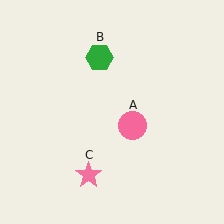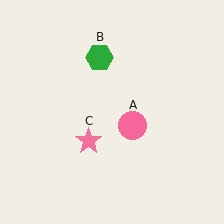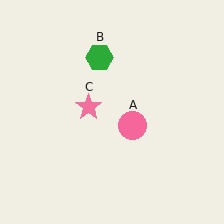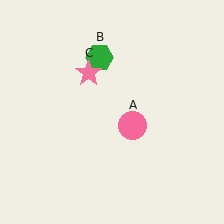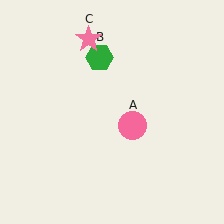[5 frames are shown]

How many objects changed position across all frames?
1 object changed position: pink star (object C).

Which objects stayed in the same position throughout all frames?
Pink circle (object A) and green hexagon (object B) remained stationary.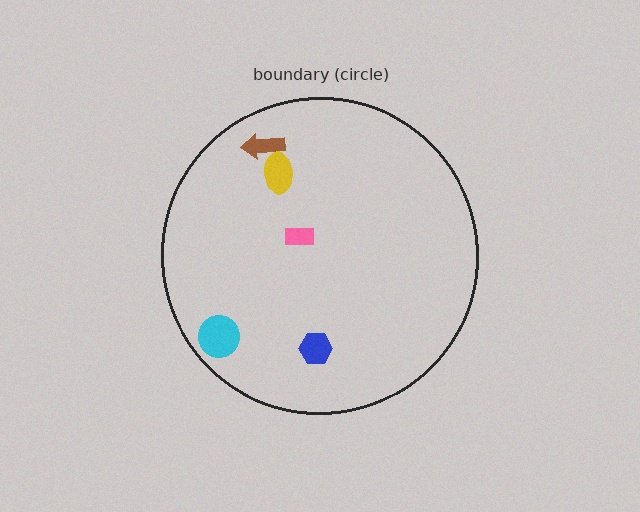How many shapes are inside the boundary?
5 inside, 0 outside.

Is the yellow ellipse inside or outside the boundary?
Inside.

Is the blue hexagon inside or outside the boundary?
Inside.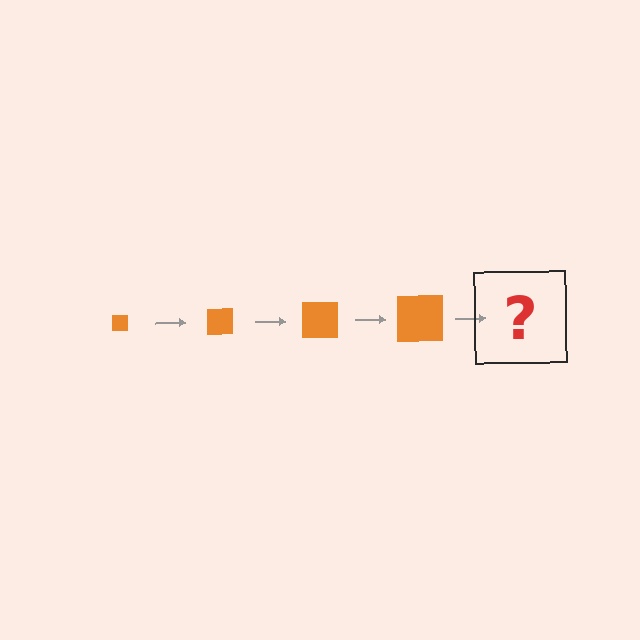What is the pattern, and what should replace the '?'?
The pattern is that the square gets progressively larger each step. The '?' should be an orange square, larger than the previous one.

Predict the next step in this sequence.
The next step is an orange square, larger than the previous one.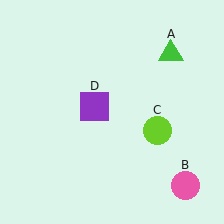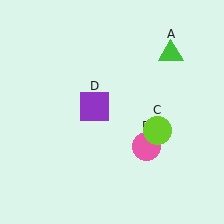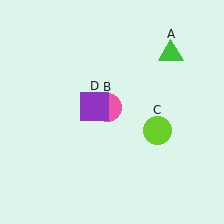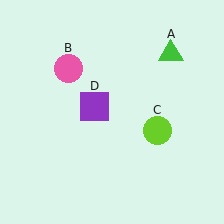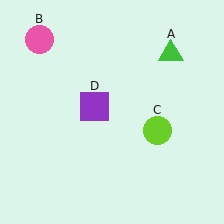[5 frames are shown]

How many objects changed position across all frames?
1 object changed position: pink circle (object B).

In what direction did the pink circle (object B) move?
The pink circle (object B) moved up and to the left.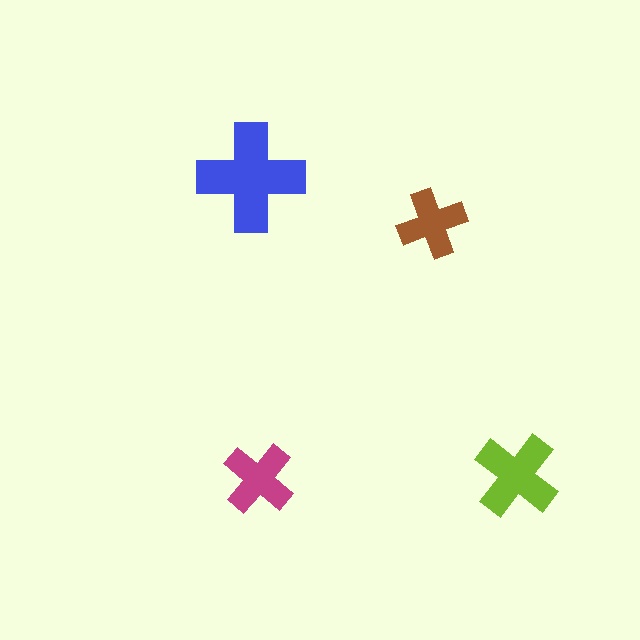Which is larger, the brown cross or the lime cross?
The lime one.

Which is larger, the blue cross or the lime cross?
The blue one.